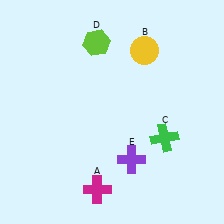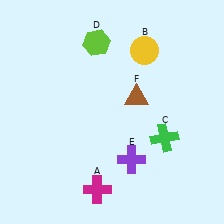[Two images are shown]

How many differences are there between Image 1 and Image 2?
There is 1 difference between the two images.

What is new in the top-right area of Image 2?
A brown triangle (F) was added in the top-right area of Image 2.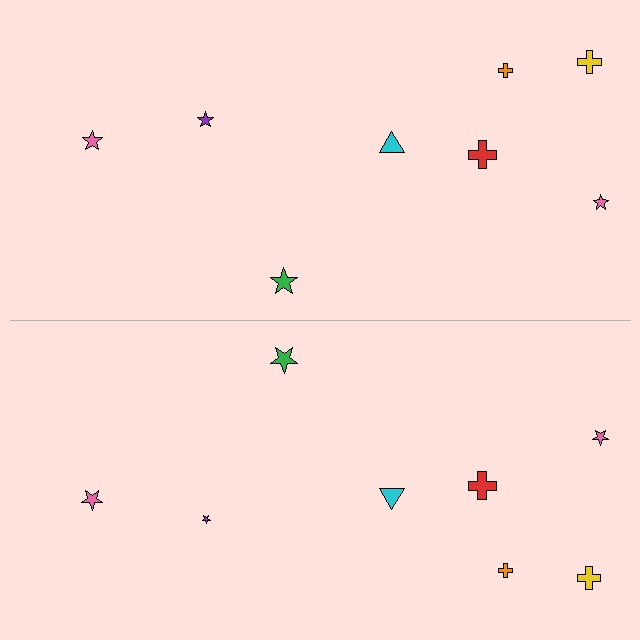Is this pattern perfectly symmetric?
No, the pattern is not perfectly symmetric. The purple star on the bottom side has a different size than its mirror counterpart.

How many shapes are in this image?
There are 16 shapes in this image.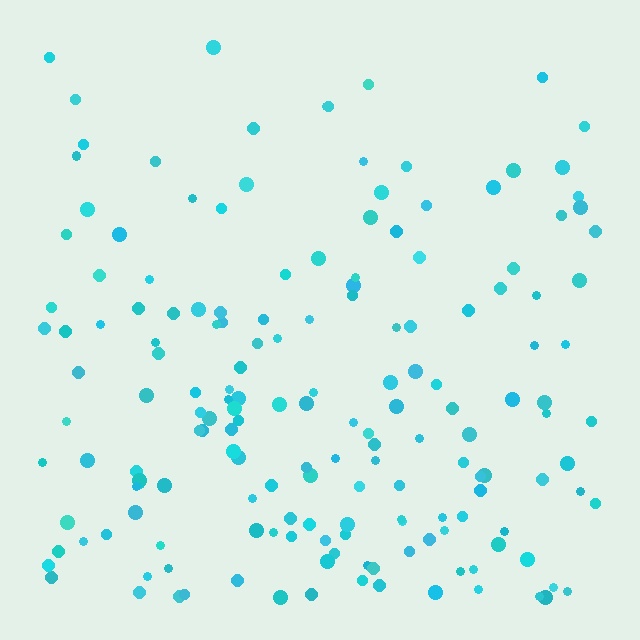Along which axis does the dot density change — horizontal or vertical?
Vertical.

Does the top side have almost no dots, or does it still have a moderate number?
Still a moderate number, just noticeably fewer than the bottom.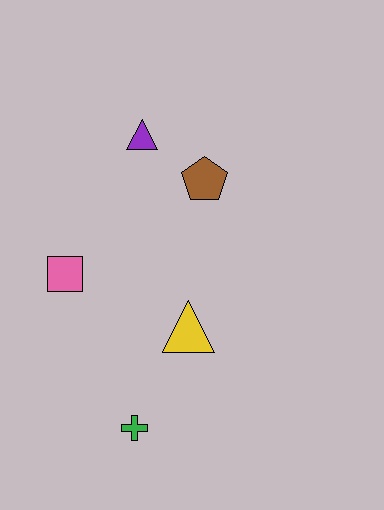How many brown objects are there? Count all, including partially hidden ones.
There is 1 brown object.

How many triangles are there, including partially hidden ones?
There are 2 triangles.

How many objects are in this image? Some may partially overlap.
There are 5 objects.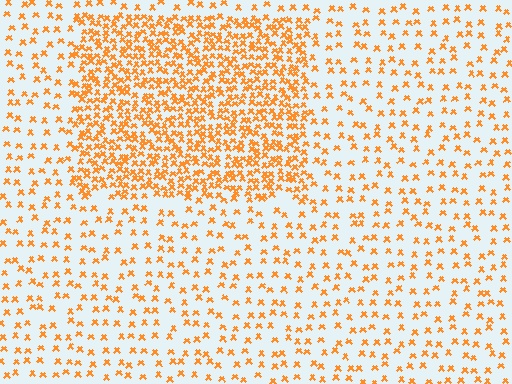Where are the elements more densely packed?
The elements are more densely packed inside the rectangle boundary.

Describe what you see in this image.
The image contains small orange elements arranged at two different densities. A rectangle-shaped region is visible where the elements are more densely packed than the surrounding area.